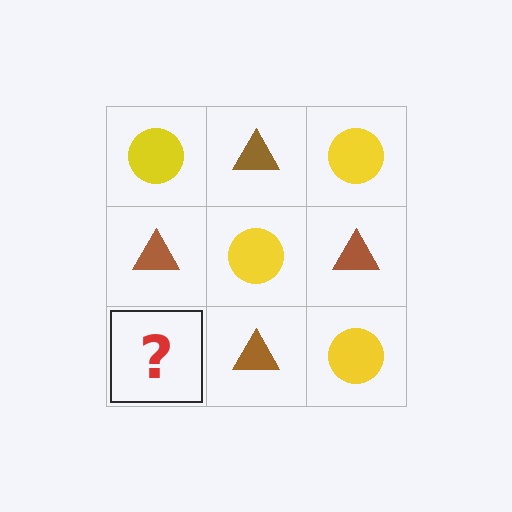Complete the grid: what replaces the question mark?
The question mark should be replaced with a yellow circle.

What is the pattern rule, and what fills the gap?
The rule is that it alternates yellow circle and brown triangle in a checkerboard pattern. The gap should be filled with a yellow circle.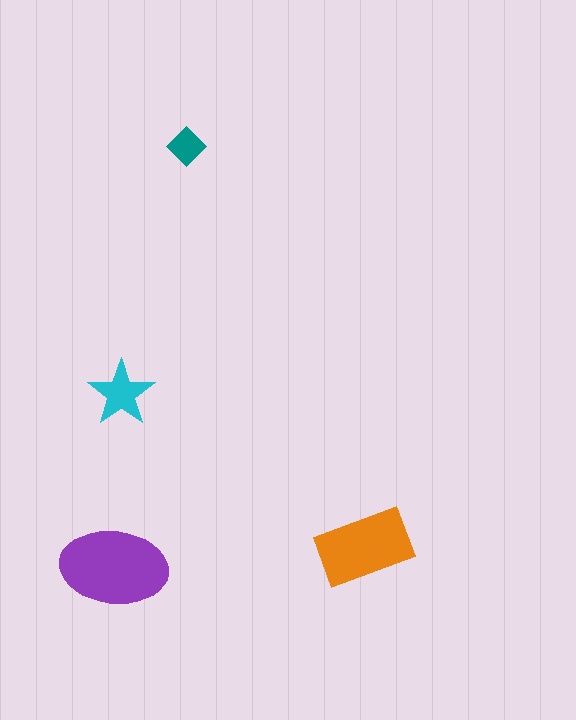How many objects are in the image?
There are 4 objects in the image.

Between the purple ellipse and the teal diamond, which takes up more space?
The purple ellipse.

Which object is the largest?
The purple ellipse.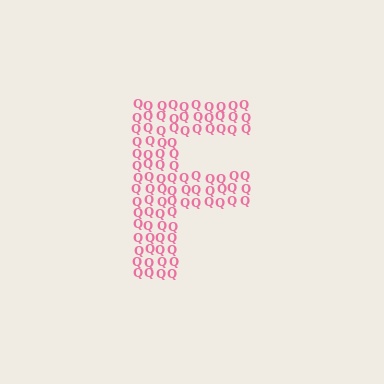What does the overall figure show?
The overall figure shows the letter F.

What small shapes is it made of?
It is made of small letter Q's.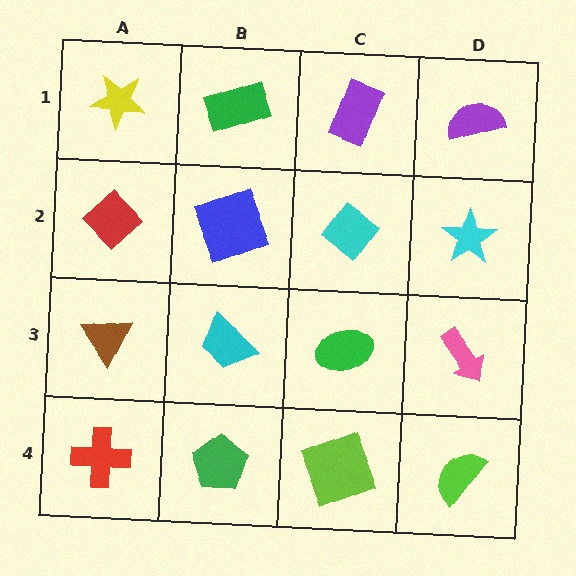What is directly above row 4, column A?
A brown triangle.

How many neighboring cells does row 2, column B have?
4.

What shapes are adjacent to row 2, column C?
A purple rectangle (row 1, column C), a green ellipse (row 3, column C), a blue square (row 2, column B), a cyan star (row 2, column D).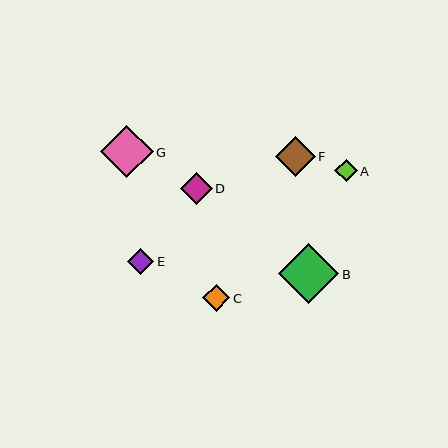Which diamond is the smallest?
Diamond A is the smallest with a size of approximately 23 pixels.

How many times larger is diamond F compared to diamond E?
Diamond F is approximately 1.5 times the size of diamond E.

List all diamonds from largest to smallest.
From largest to smallest: B, G, F, D, C, E, A.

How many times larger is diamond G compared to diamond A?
Diamond G is approximately 2.3 times the size of diamond A.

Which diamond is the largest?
Diamond B is the largest with a size of approximately 61 pixels.